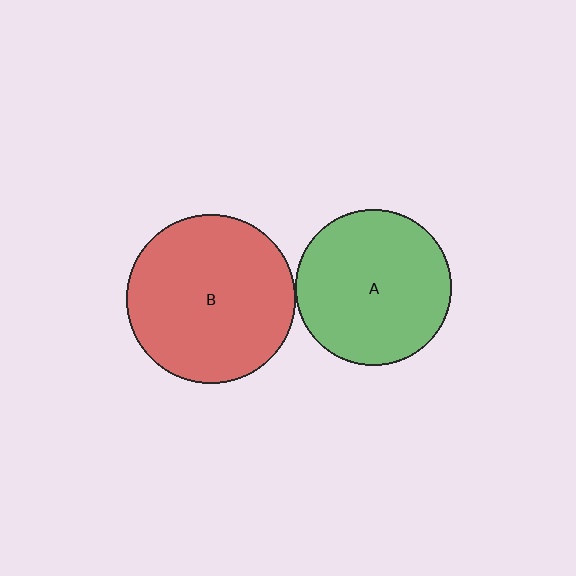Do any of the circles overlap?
No, none of the circles overlap.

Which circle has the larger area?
Circle B (red).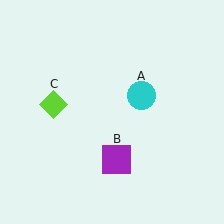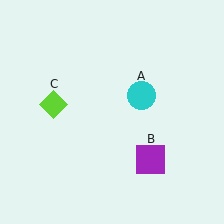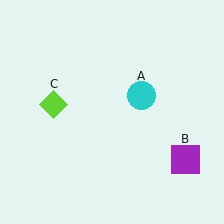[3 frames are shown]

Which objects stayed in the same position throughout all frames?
Cyan circle (object A) and lime diamond (object C) remained stationary.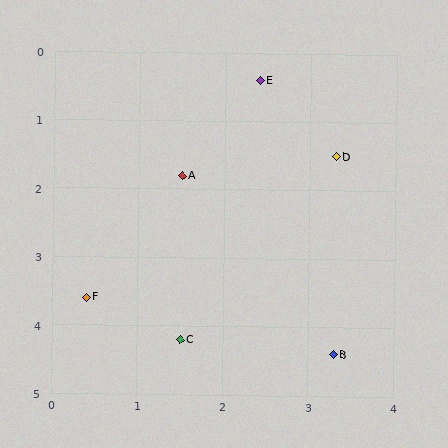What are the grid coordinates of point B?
Point B is at approximately (3.3, 4.4).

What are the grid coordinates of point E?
Point E is at approximately (2.4, 0.4).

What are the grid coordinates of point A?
Point A is at approximately (1.5, 1.8).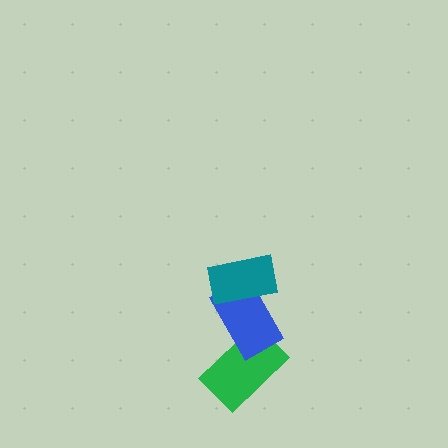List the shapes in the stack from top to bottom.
From top to bottom: the teal rectangle, the blue rectangle, the green rectangle.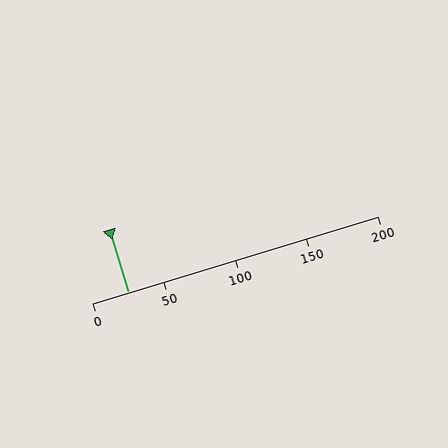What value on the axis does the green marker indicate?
The marker indicates approximately 25.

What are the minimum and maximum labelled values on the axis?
The axis runs from 0 to 200.